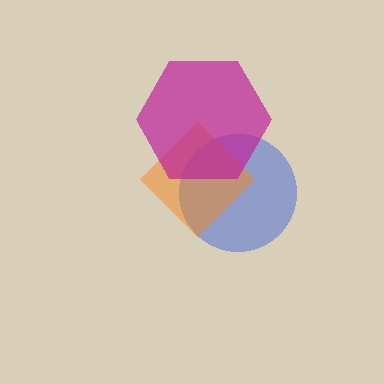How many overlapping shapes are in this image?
There are 3 overlapping shapes in the image.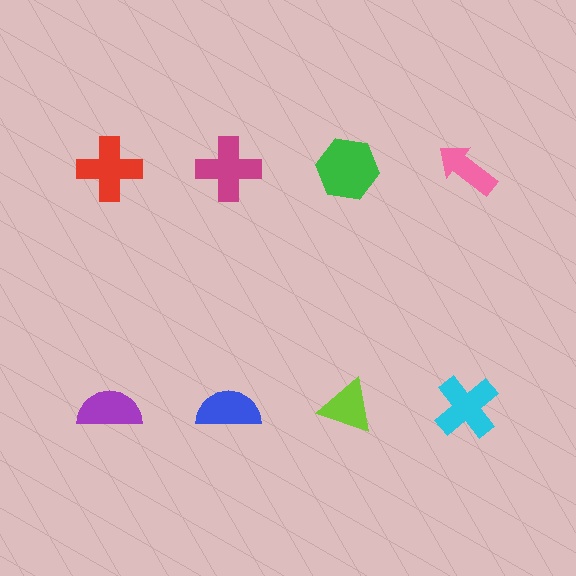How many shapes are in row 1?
4 shapes.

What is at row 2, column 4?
A cyan cross.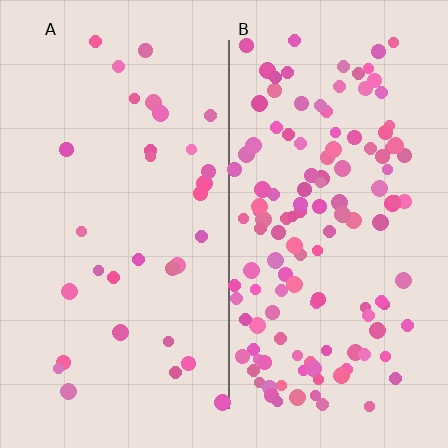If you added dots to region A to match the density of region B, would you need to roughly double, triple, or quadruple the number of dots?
Approximately quadruple.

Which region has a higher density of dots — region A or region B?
B (the right).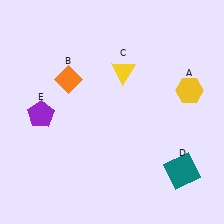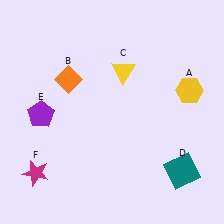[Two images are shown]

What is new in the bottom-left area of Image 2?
A magenta star (F) was added in the bottom-left area of Image 2.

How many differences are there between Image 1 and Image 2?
There is 1 difference between the two images.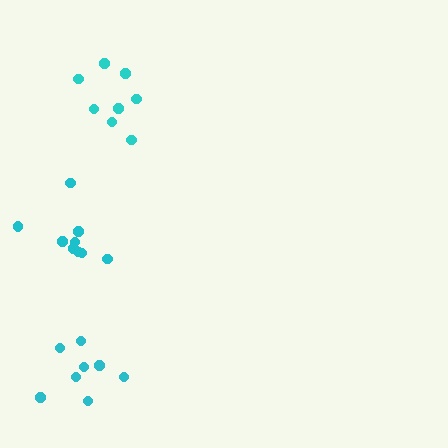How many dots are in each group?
Group 1: 8 dots, Group 2: 8 dots, Group 3: 9 dots (25 total).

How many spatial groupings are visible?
There are 3 spatial groupings.